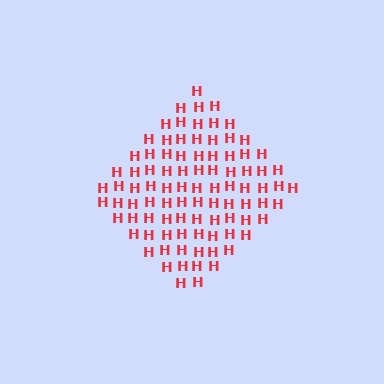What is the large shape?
The large shape is a diamond.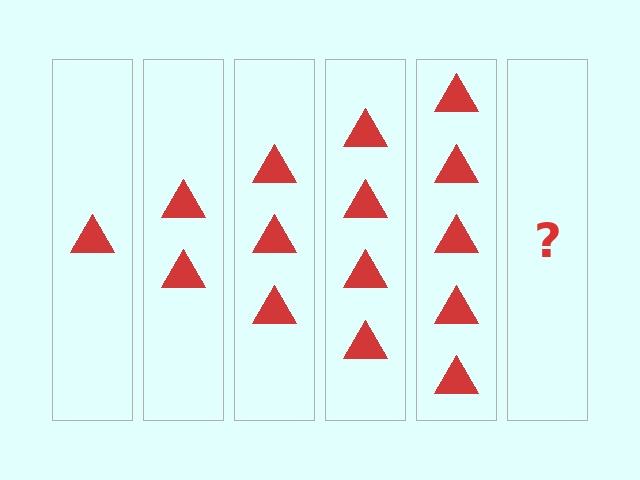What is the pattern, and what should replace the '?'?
The pattern is that each step adds one more triangle. The '?' should be 6 triangles.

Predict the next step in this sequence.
The next step is 6 triangles.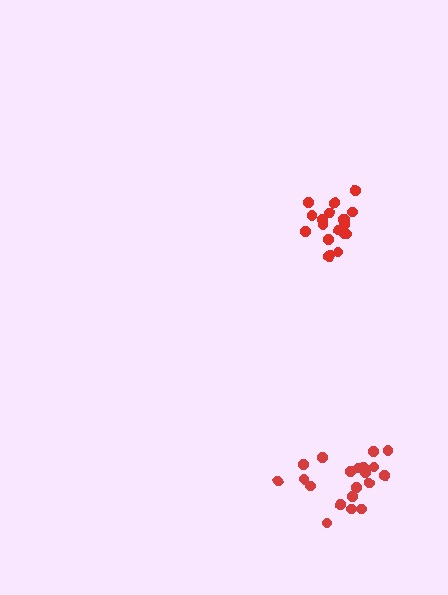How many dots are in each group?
Group 1: 20 dots, Group 2: 19 dots (39 total).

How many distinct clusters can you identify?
There are 2 distinct clusters.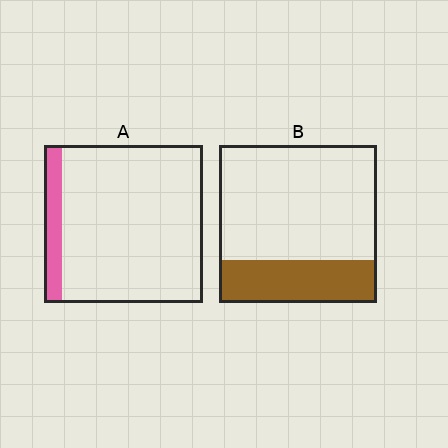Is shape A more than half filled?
No.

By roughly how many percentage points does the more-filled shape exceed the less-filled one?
By roughly 15 percentage points (B over A).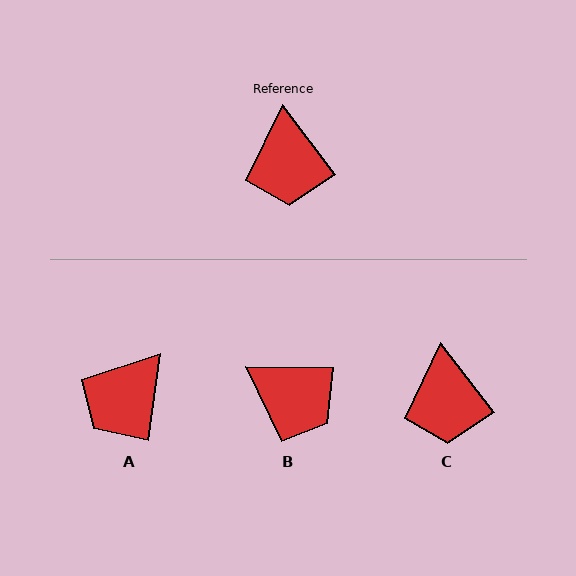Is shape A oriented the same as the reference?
No, it is off by about 46 degrees.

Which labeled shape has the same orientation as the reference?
C.